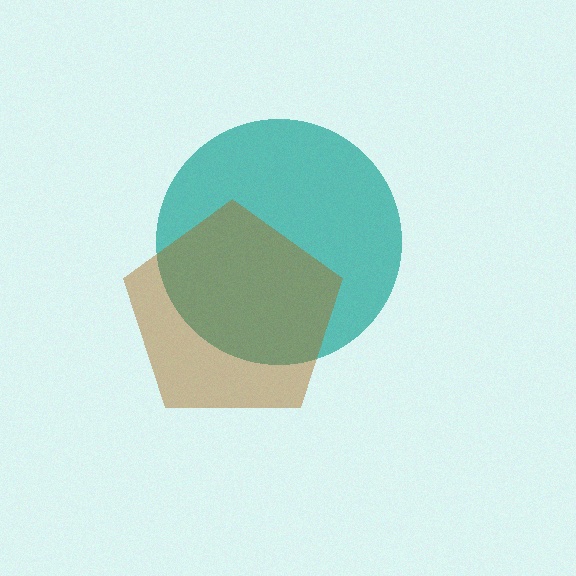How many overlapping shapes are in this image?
There are 2 overlapping shapes in the image.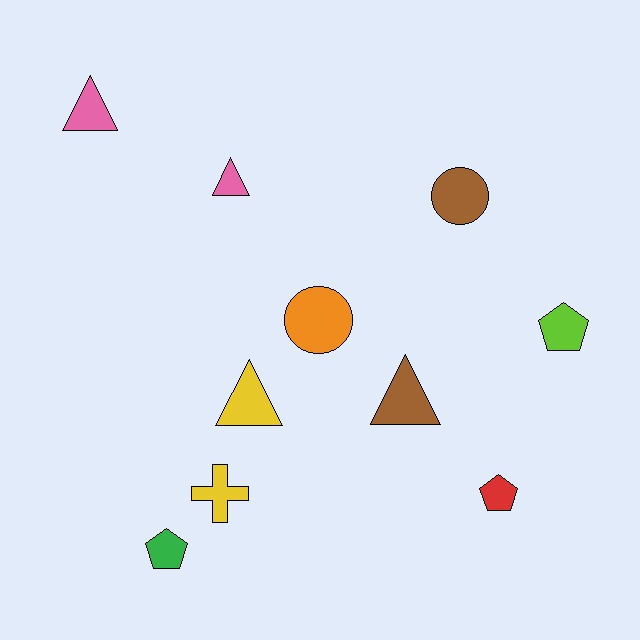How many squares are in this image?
There are no squares.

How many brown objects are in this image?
There are 2 brown objects.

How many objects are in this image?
There are 10 objects.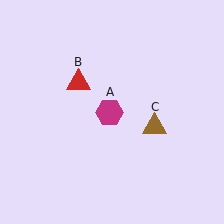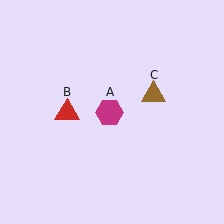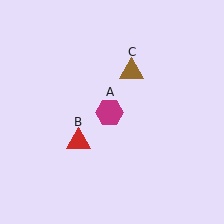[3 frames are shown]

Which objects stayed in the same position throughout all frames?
Magenta hexagon (object A) remained stationary.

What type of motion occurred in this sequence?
The red triangle (object B), brown triangle (object C) rotated counterclockwise around the center of the scene.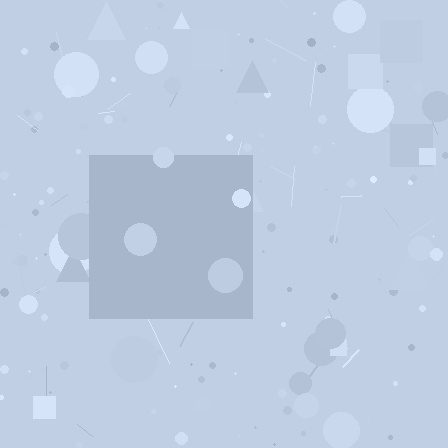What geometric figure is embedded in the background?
A square is embedded in the background.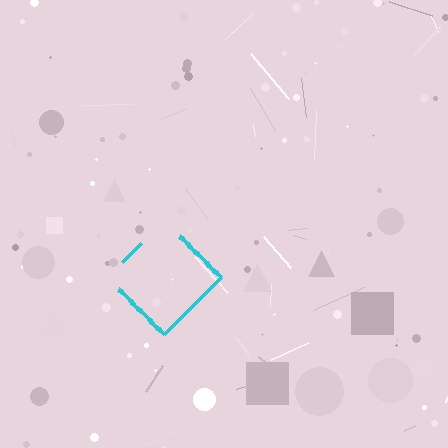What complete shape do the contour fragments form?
The contour fragments form a diamond.